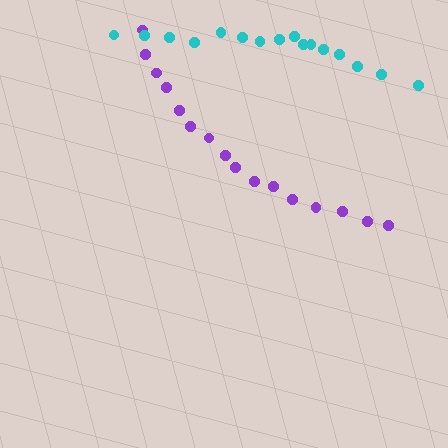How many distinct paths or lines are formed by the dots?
There are 2 distinct paths.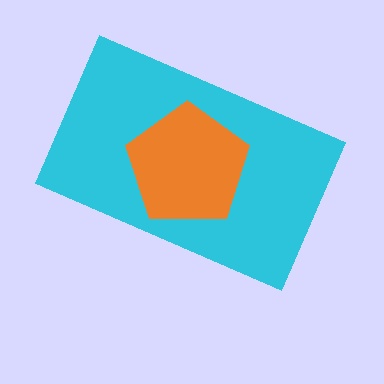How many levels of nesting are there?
2.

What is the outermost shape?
The cyan rectangle.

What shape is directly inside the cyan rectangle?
The orange pentagon.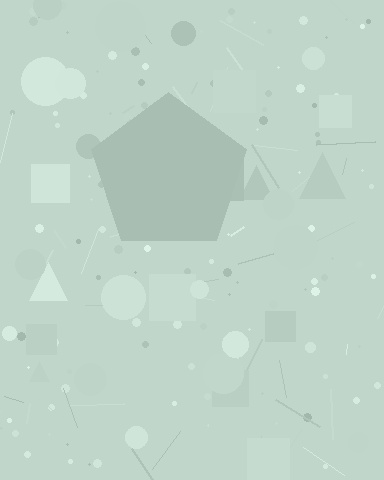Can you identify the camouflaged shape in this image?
The camouflaged shape is a pentagon.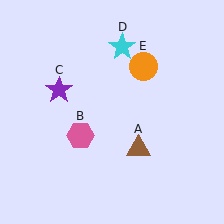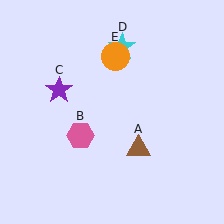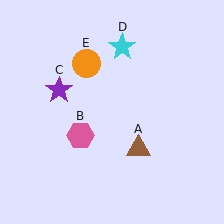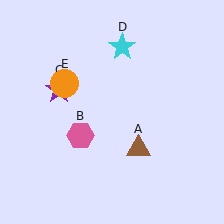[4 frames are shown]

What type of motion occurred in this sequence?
The orange circle (object E) rotated counterclockwise around the center of the scene.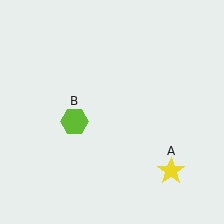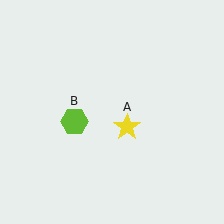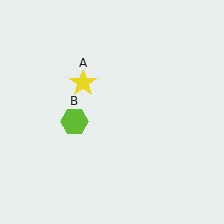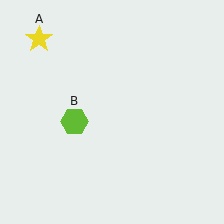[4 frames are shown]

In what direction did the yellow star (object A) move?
The yellow star (object A) moved up and to the left.